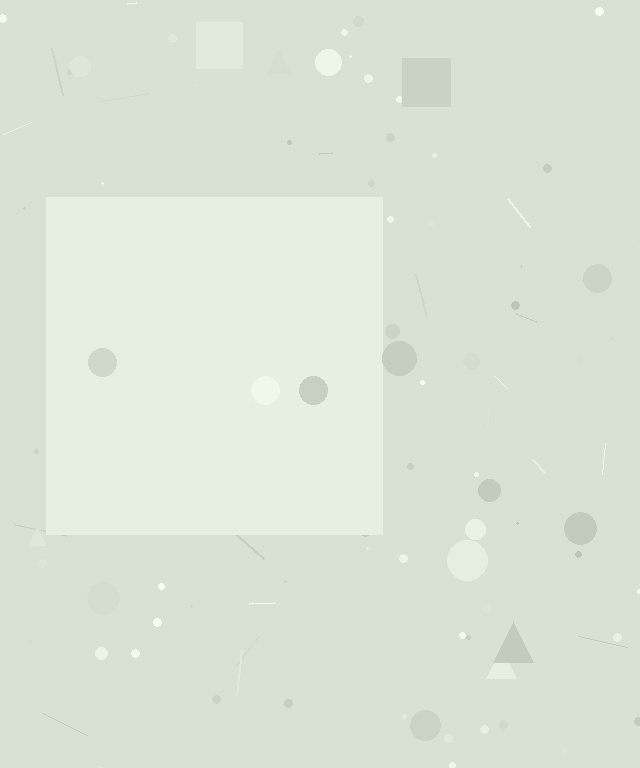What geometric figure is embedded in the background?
A square is embedded in the background.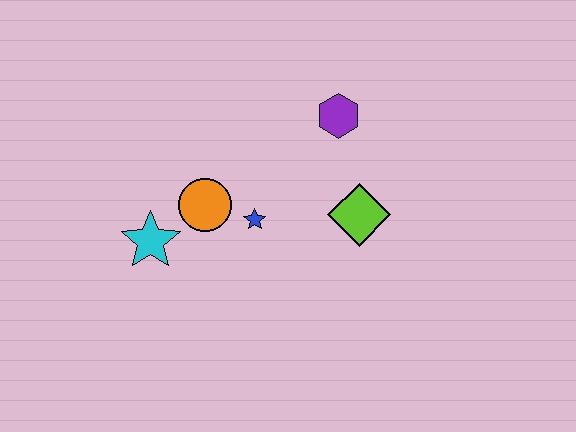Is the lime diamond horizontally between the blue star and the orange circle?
No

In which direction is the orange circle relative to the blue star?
The orange circle is to the left of the blue star.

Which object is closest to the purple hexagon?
The lime diamond is closest to the purple hexagon.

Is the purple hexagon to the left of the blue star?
No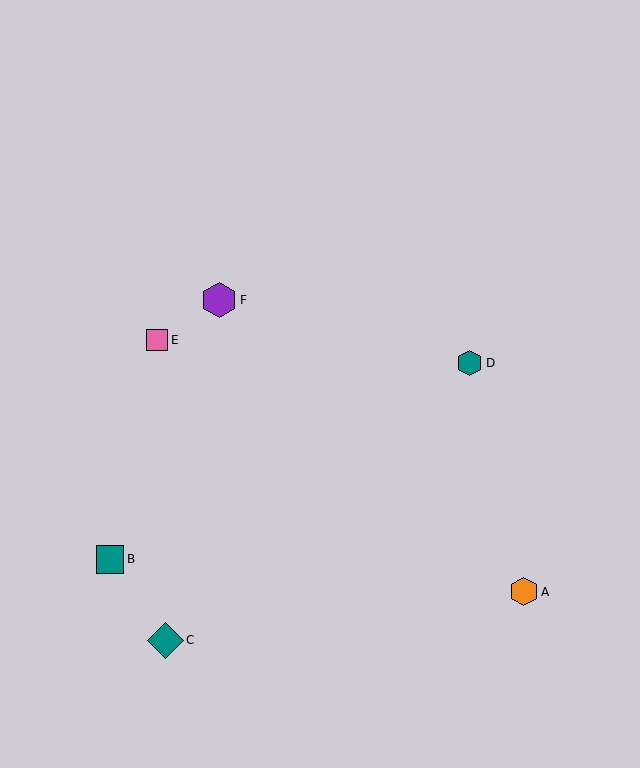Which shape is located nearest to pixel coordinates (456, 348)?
The teal hexagon (labeled D) at (470, 363) is nearest to that location.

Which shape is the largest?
The teal diamond (labeled C) is the largest.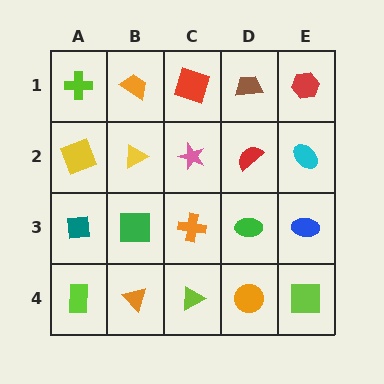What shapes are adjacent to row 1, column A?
A yellow square (row 2, column A), an orange trapezoid (row 1, column B).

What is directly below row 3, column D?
An orange circle.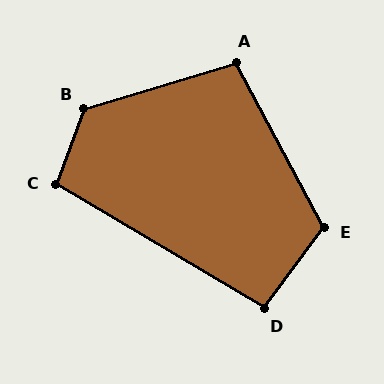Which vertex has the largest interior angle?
B, at approximately 127 degrees.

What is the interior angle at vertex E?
Approximately 115 degrees (obtuse).